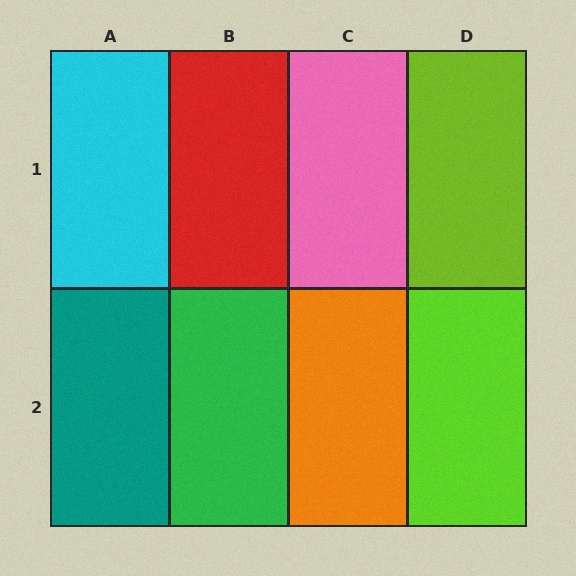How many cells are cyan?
1 cell is cyan.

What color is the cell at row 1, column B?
Red.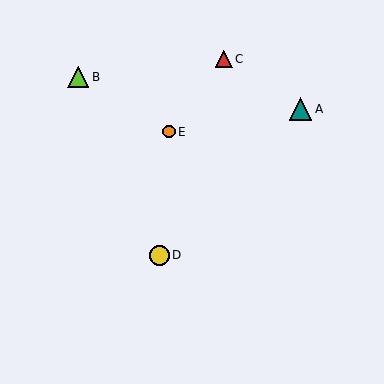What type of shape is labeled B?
Shape B is a lime triangle.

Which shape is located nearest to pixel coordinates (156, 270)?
The yellow circle (labeled D) at (160, 255) is nearest to that location.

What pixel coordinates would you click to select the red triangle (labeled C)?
Click at (224, 59) to select the red triangle C.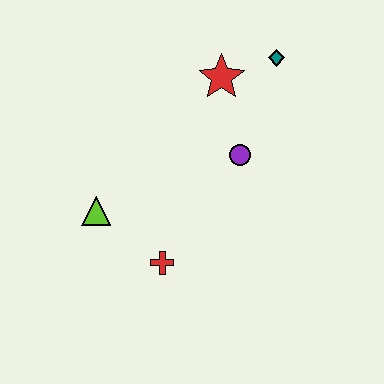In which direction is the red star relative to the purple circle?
The red star is above the purple circle.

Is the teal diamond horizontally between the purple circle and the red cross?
No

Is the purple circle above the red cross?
Yes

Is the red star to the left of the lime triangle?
No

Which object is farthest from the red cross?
The teal diamond is farthest from the red cross.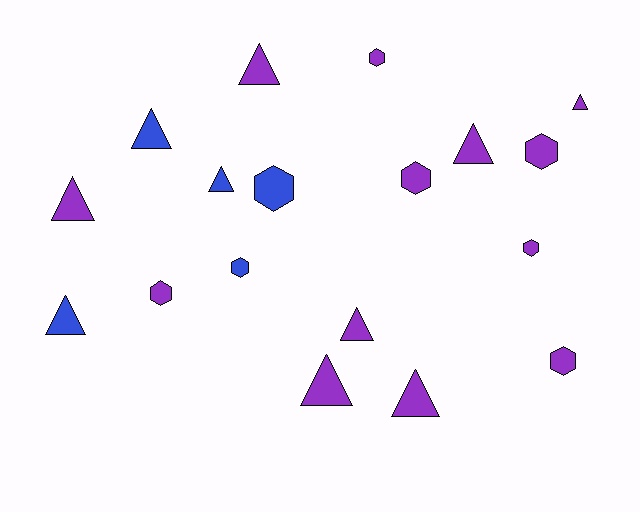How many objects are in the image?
There are 18 objects.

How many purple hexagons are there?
There are 6 purple hexagons.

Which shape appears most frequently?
Triangle, with 10 objects.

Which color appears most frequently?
Purple, with 13 objects.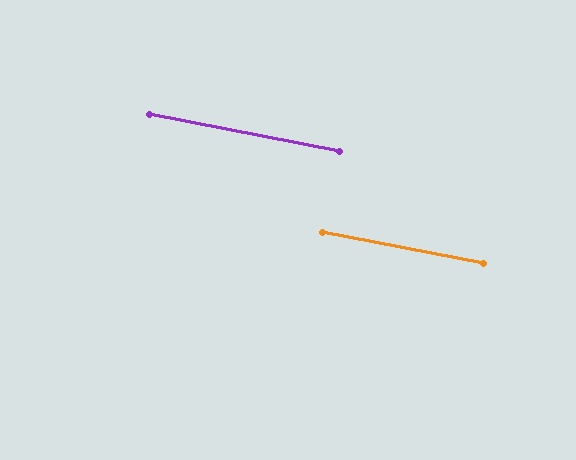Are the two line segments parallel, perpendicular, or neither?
Parallel — their directions differ by only 0.2°.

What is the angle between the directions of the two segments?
Approximately 0 degrees.